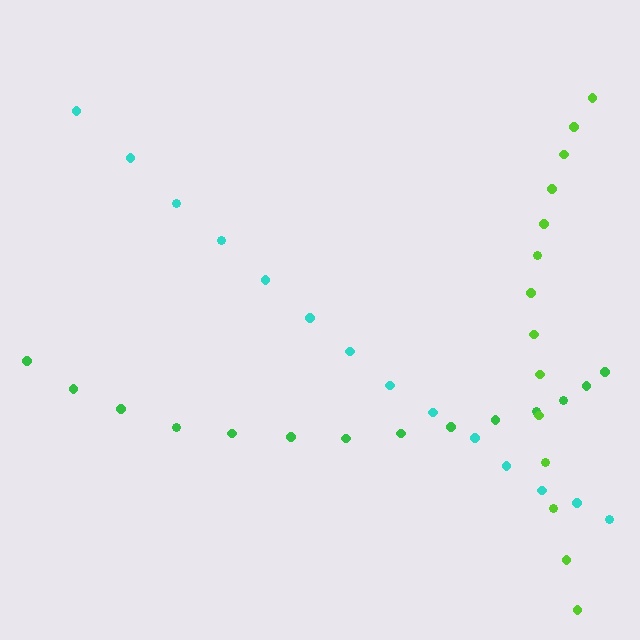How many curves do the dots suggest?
There are 3 distinct paths.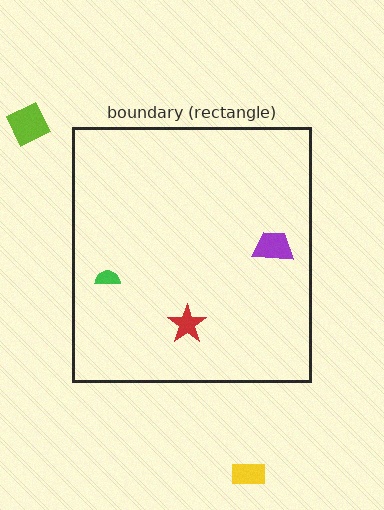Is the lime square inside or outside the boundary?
Outside.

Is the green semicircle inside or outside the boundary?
Inside.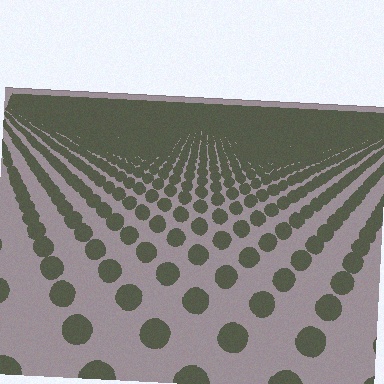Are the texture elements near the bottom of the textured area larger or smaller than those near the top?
Larger. Near the bottom, elements are closer to the viewer and appear at a bigger on-screen size.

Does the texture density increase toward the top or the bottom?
Density increases toward the top.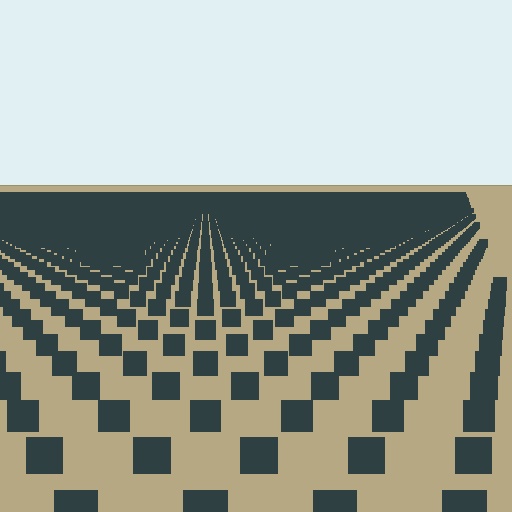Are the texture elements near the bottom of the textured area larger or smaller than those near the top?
Larger. Near the bottom, elements are closer to the viewer and appear at a bigger on-screen size.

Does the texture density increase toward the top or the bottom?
Density increases toward the top.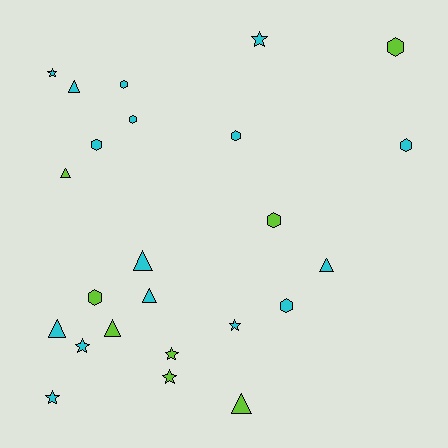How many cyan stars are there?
There are 5 cyan stars.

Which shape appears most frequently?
Hexagon, with 9 objects.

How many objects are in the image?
There are 24 objects.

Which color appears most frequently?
Cyan, with 16 objects.